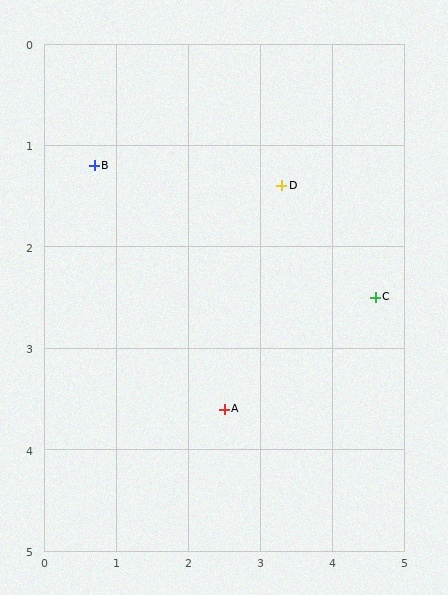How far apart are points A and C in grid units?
Points A and C are about 2.4 grid units apart.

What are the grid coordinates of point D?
Point D is at approximately (3.3, 1.4).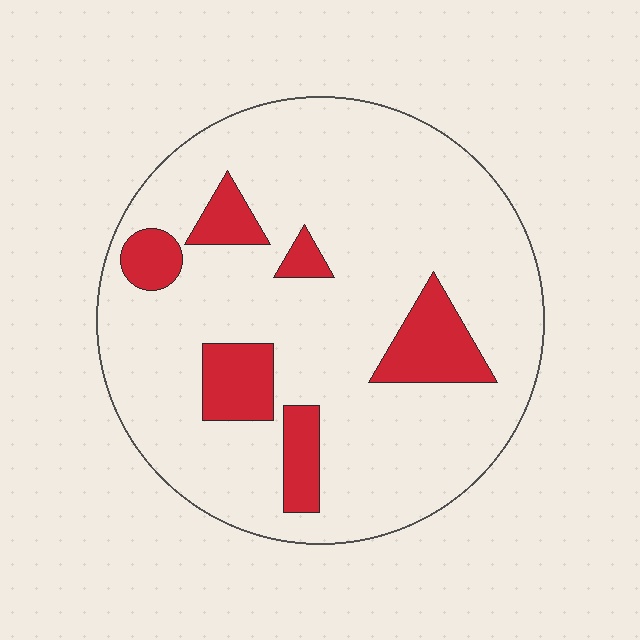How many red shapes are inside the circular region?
6.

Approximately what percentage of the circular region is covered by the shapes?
Approximately 15%.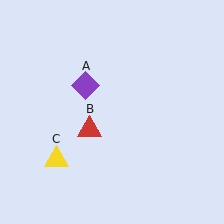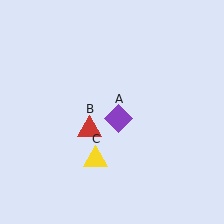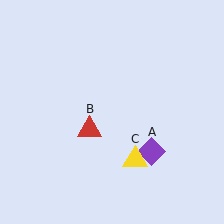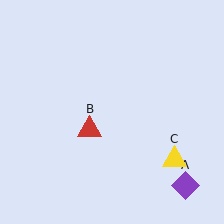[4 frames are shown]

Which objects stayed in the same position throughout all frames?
Red triangle (object B) remained stationary.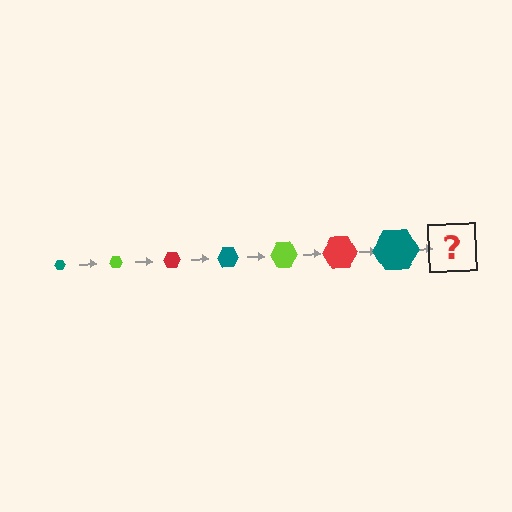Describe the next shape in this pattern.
It should be a lime hexagon, larger than the previous one.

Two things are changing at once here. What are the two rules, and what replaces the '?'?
The two rules are that the hexagon grows larger each step and the color cycles through teal, lime, and red. The '?' should be a lime hexagon, larger than the previous one.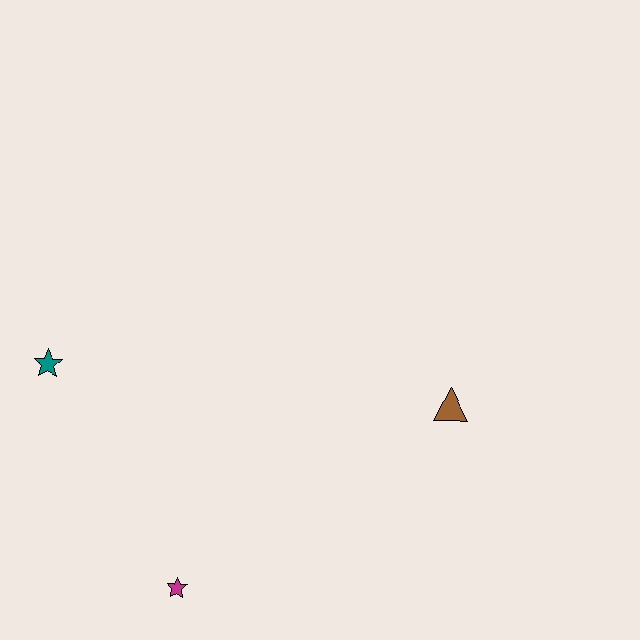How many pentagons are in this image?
There are no pentagons.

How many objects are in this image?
There are 3 objects.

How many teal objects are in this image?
There is 1 teal object.